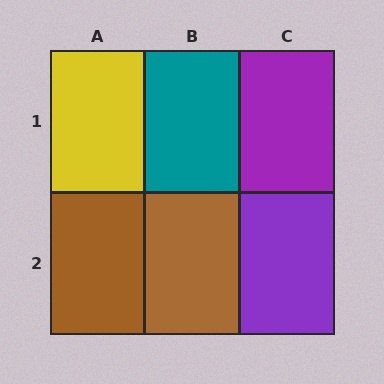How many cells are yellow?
1 cell is yellow.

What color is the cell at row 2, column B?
Brown.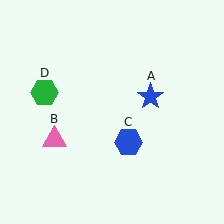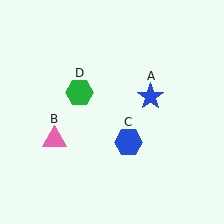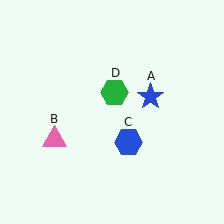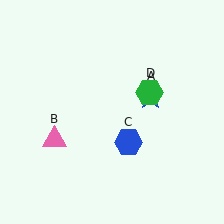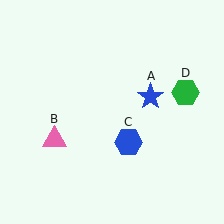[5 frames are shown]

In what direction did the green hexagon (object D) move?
The green hexagon (object D) moved right.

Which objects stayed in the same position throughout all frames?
Blue star (object A) and pink triangle (object B) and blue hexagon (object C) remained stationary.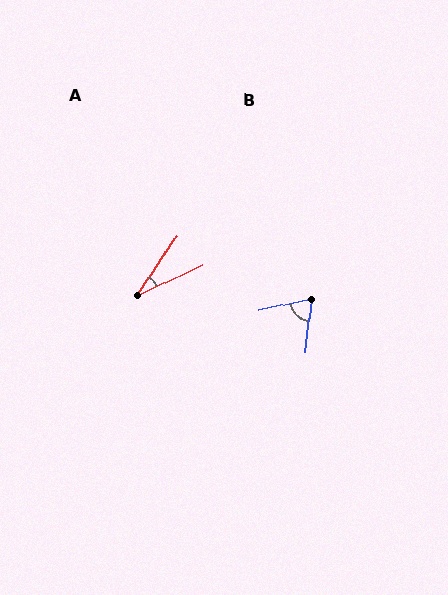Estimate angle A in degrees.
Approximately 31 degrees.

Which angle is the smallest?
A, at approximately 31 degrees.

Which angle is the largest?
B, at approximately 71 degrees.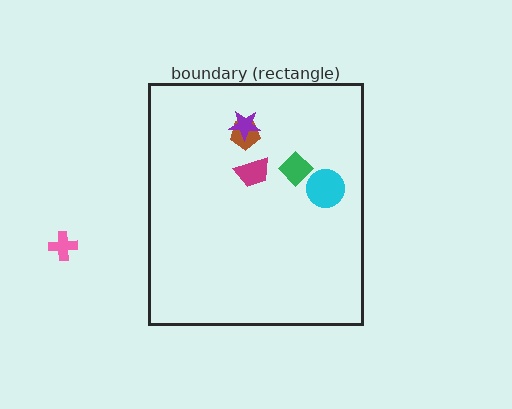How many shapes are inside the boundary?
5 inside, 1 outside.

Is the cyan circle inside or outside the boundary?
Inside.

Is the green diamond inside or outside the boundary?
Inside.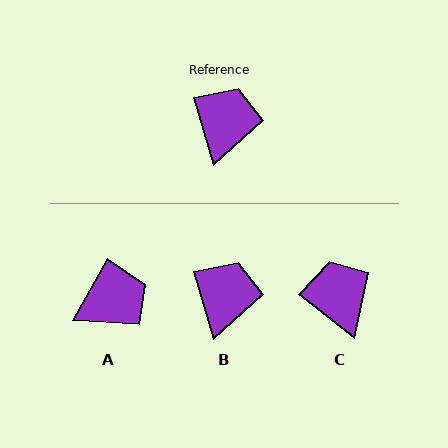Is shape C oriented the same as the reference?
No, it is off by about 35 degrees.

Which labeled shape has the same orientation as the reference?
B.